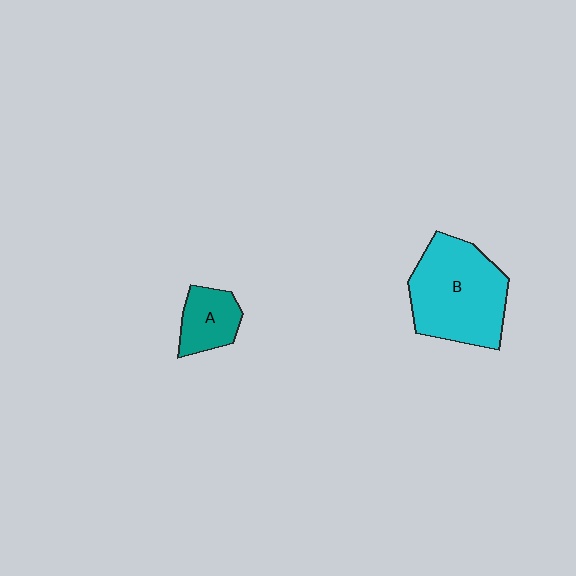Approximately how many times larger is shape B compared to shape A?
Approximately 2.6 times.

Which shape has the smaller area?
Shape A (teal).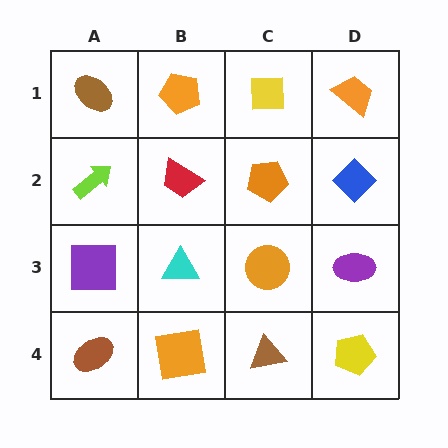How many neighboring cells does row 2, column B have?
4.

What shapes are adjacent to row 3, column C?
An orange pentagon (row 2, column C), a brown triangle (row 4, column C), a cyan triangle (row 3, column B), a purple ellipse (row 3, column D).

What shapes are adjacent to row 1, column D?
A blue diamond (row 2, column D), a yellow square (row 1, column C).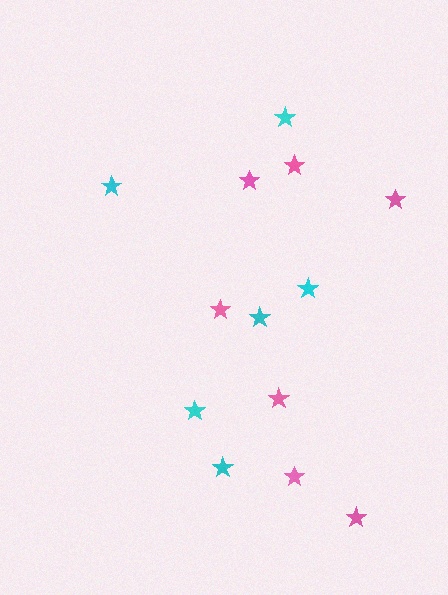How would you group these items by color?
There are 2 groups: one group of cyan stars (6) and one group of pink stars (7).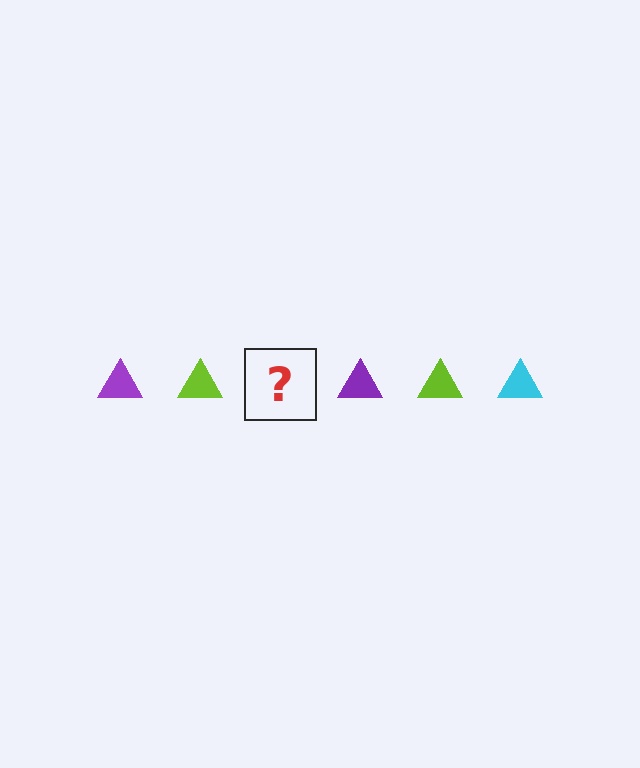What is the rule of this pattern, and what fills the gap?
The rule is that the pattern cycles through purple, lime, cyan triangles. The gap should be filled with a cyan triangle.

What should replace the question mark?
The question mark should be replaced with a cyan triangle.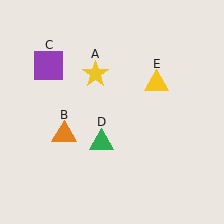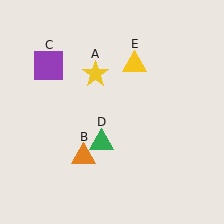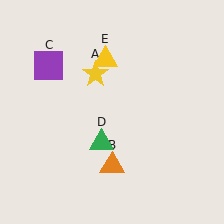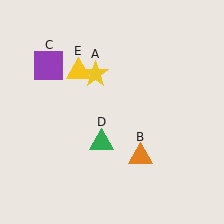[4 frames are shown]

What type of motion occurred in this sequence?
The orange triangle (object B), yellow triangle (object E) rotated counterclockwise around the center of the scene.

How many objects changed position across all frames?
2 objects changed position: orange triangle (object B), yellow triangle (object E).